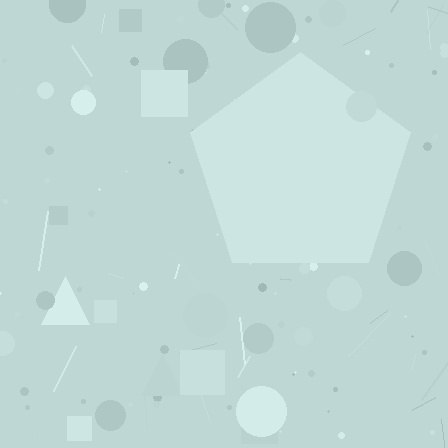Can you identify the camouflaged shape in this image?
The camouflaged shape is a pentagon.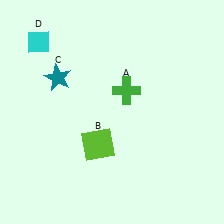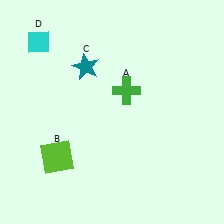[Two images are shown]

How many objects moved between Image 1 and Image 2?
2 objects moved between the two images.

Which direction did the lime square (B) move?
The lime square (B) moved left.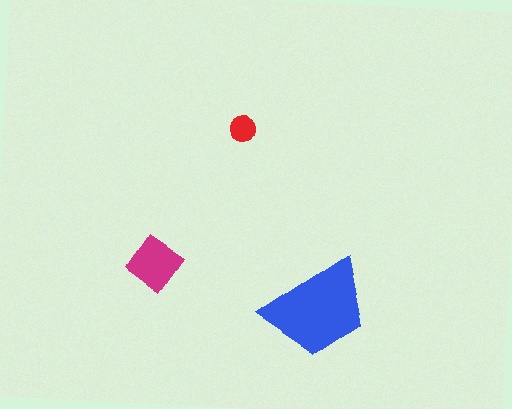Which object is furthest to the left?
The magenta diamond is leftmost.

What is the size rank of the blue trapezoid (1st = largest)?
1st.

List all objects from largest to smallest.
The blue trapezoid, the magenta diamond, the red circle.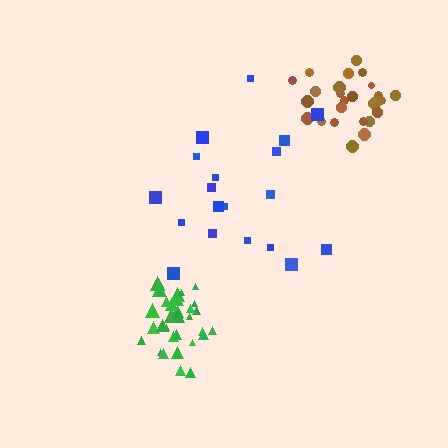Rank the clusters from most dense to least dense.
green, brown, blue.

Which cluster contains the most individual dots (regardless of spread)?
Green (34).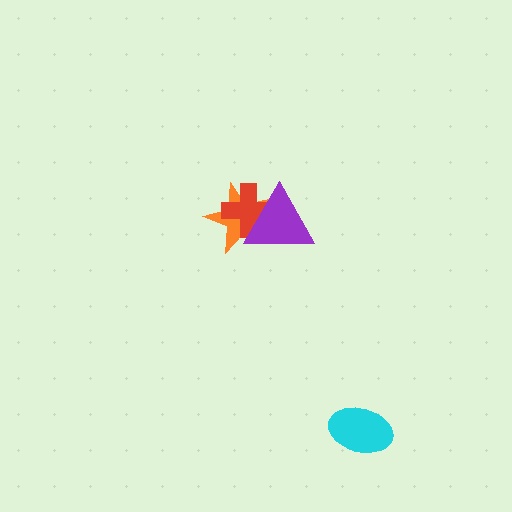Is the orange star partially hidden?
Yes, it is partially covered by another shape.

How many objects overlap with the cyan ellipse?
0 objects overlap with the cyan ellipse.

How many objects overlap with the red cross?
2 objects overlap with the red cross.